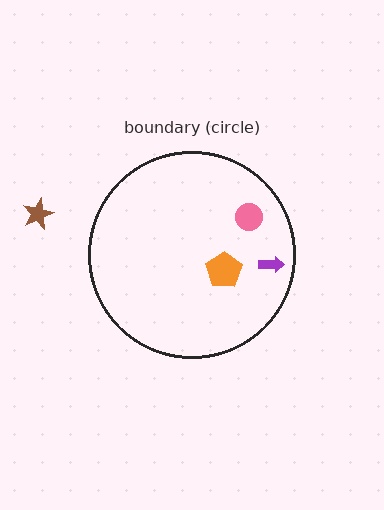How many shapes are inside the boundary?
3 inside, 1 outside.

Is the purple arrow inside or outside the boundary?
Inside.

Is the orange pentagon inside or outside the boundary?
Inside.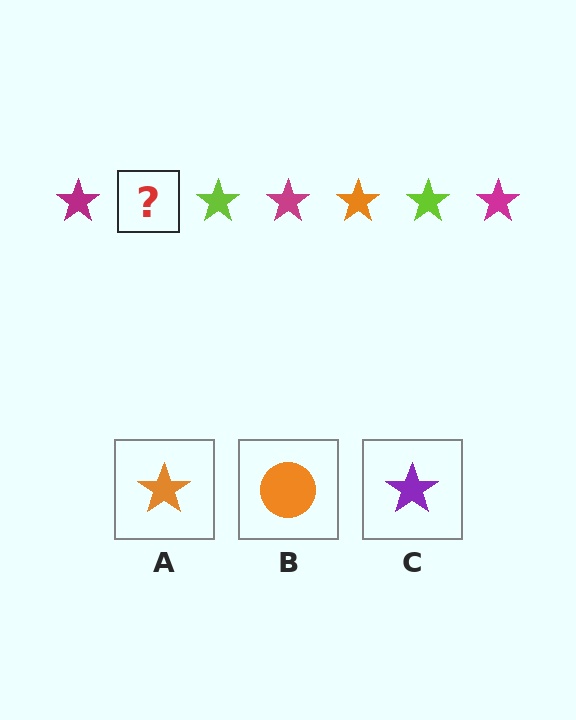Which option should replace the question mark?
Option A.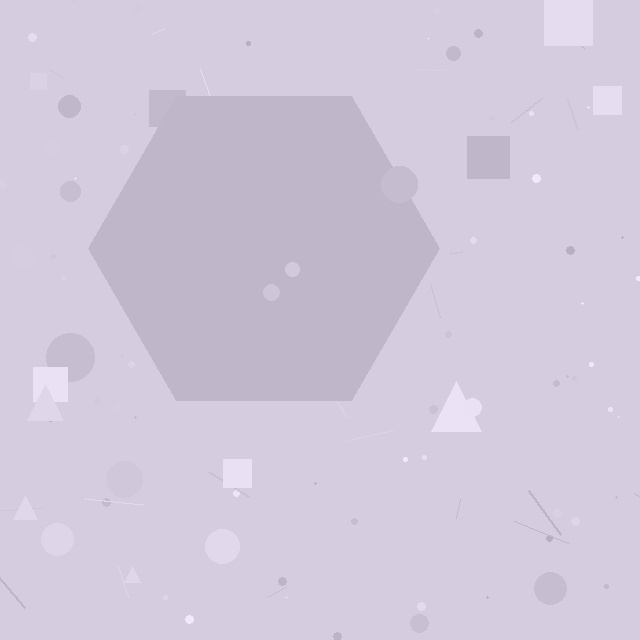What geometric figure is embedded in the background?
A hexagon is embedded in the background.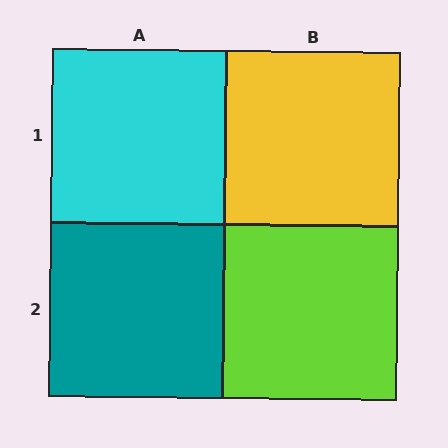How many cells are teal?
1 cell is teal.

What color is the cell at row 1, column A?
Cyan.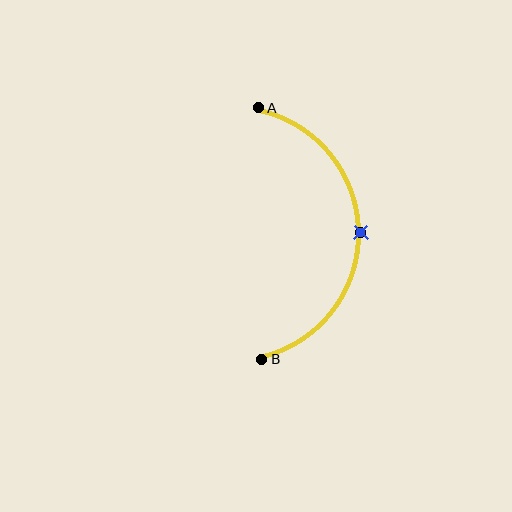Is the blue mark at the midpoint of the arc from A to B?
Yes. The blue mark lies on the arc at equal arc-length from both A and B — it is the arc midpoint.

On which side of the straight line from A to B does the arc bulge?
The arc bulges to the right of the straight line connecting A and B.